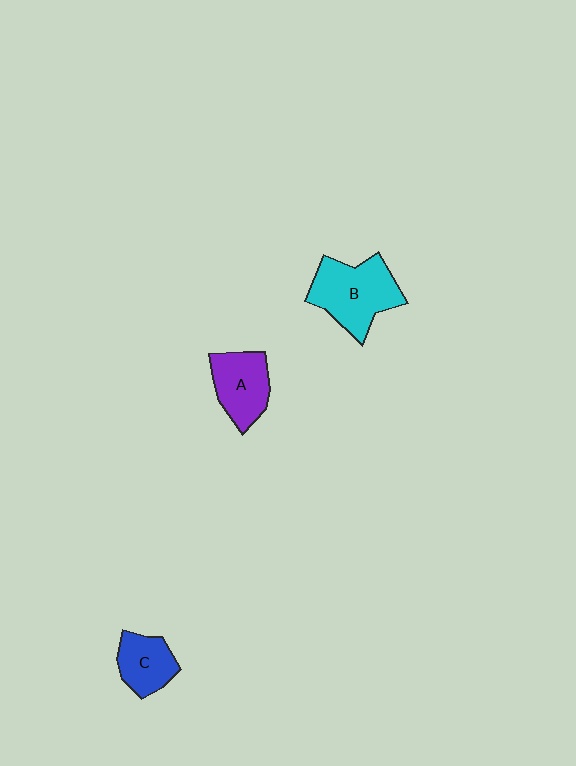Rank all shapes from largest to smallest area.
From largest to smallest: B (cyan), A (purple), C (blue).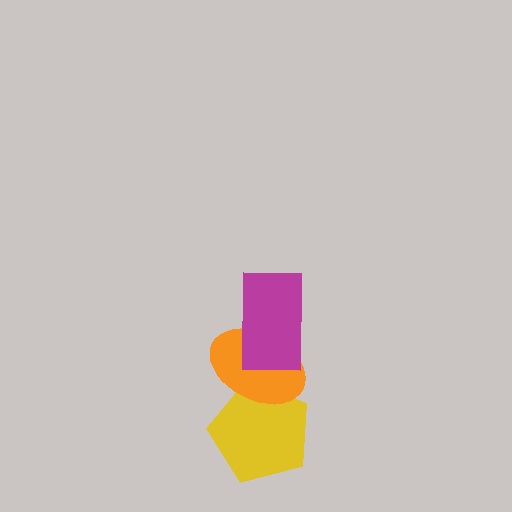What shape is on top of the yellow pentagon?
The orange ellipse is on top of the yellow pentagon.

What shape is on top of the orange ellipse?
The magenta rectangle is on top of the orange ellipse.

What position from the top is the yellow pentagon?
The yellow pentagon is 3rd from the top.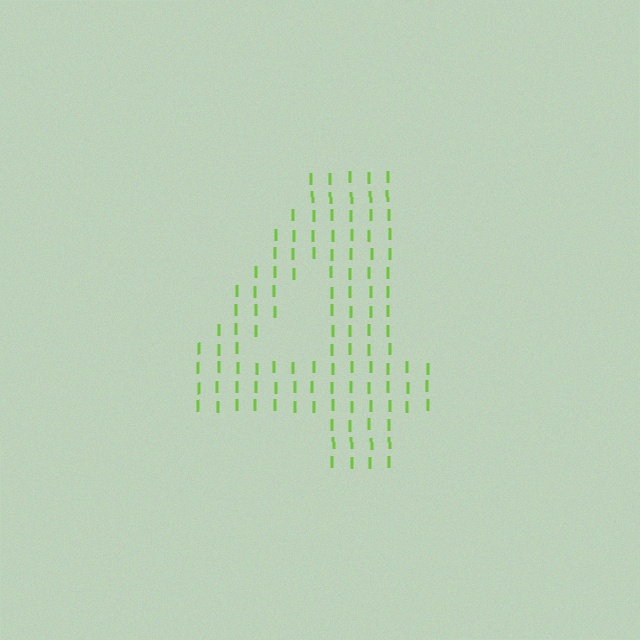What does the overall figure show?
The overall figure shows the digit 4.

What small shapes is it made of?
It is made of small letter I's.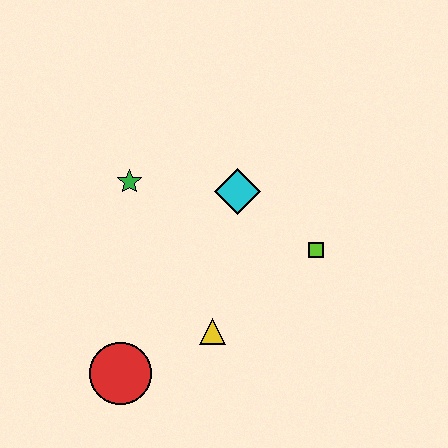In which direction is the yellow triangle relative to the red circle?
The yellow triangle is to the right of the red circle.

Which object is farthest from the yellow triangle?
The green star is farthest from the yellow triangle.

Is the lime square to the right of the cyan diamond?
Yes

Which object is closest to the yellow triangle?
The red circle is closest to the yellow triangle.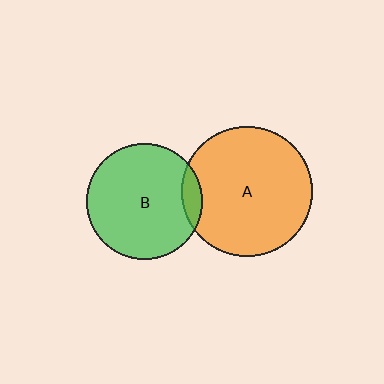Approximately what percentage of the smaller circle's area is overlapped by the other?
Approximately 10%.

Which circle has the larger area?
Circle A (orange).